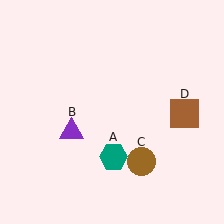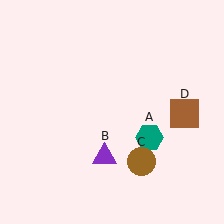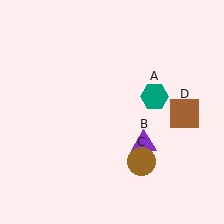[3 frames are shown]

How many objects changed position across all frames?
2 objects changed position: teal hexagon (object A), purple triangle (object B).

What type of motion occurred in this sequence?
The teal hexagon (object A), purple triangle (object B) rotated counterclockwise around the center of the scene.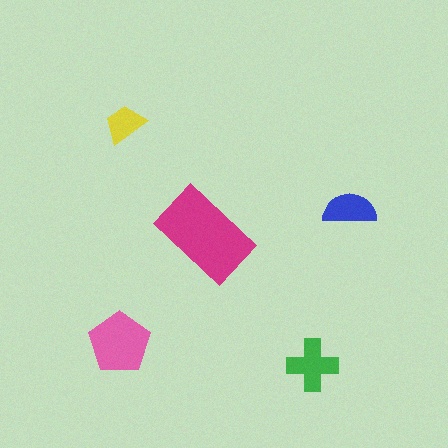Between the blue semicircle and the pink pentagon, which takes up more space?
The pink pentagon.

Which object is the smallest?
The yellow trapezoid.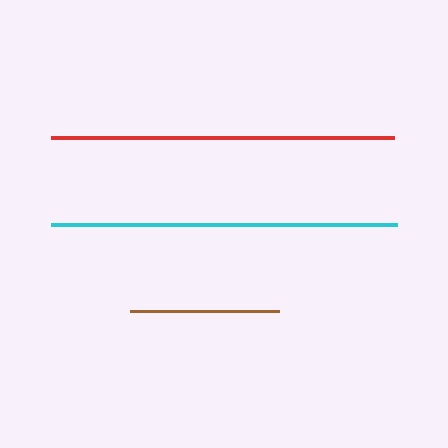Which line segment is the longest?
The cyan line is the longest at approximately 346 pixels.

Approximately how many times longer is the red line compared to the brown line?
The red line is approximately 2.3 times the length of the brown line.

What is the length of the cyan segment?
The cyan segment is approximately 346 pixels long.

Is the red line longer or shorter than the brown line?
The red line is longer than the brown line.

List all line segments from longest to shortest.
From longest to shortest: cyan, red, brown.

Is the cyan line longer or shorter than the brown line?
The cyan line is longer than the brown line.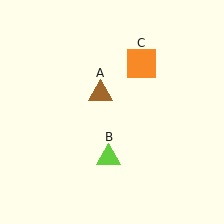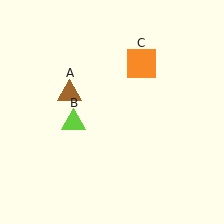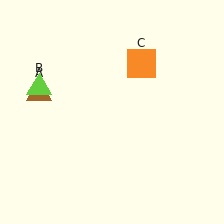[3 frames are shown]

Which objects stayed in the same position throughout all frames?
Orange square (object C) remained stationary.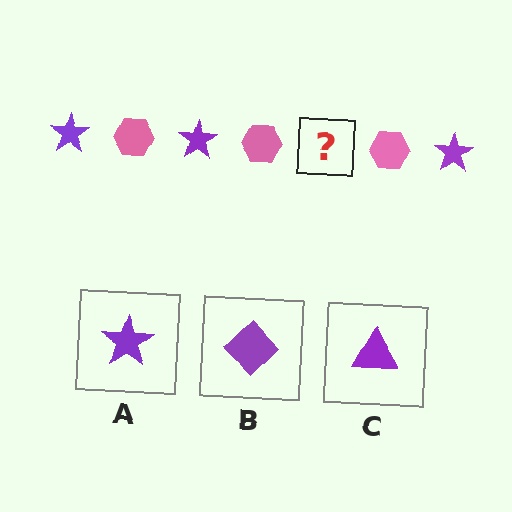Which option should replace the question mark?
Option A.